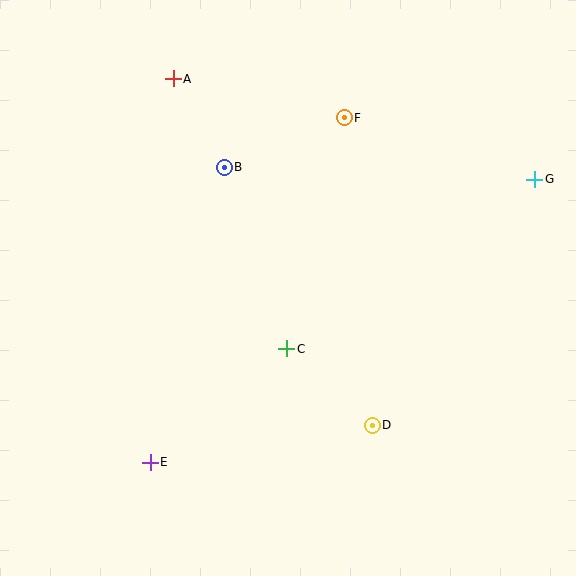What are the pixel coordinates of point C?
Point C is at (287, 349).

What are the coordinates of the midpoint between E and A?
The midpoint between E and A is at (162, 271).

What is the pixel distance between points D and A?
The distance between D and A is 400 pixels.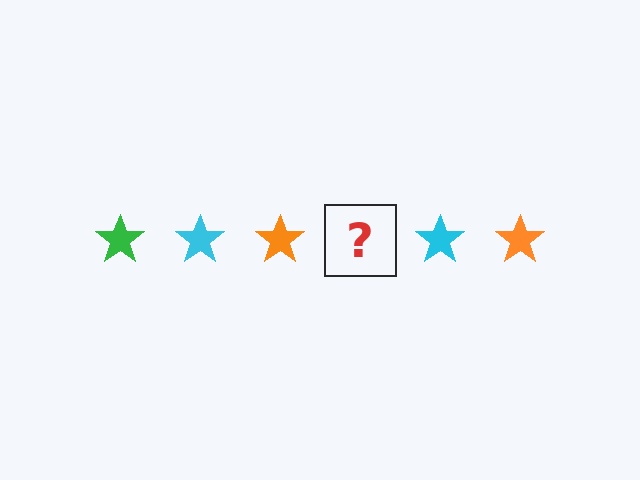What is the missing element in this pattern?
The missing element is a green star.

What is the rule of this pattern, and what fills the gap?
The rule is that the pattern cycles through green, cyan, orange stars. The gap should be filled with a green star.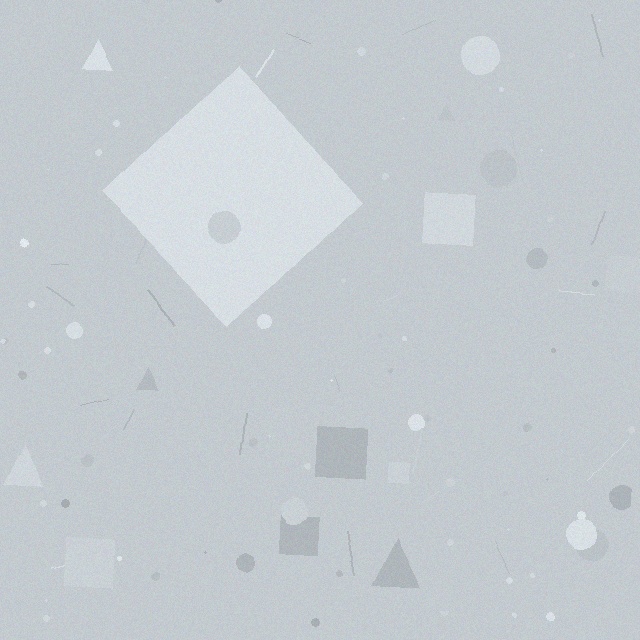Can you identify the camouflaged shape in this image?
The camouflaged shape is a diamond.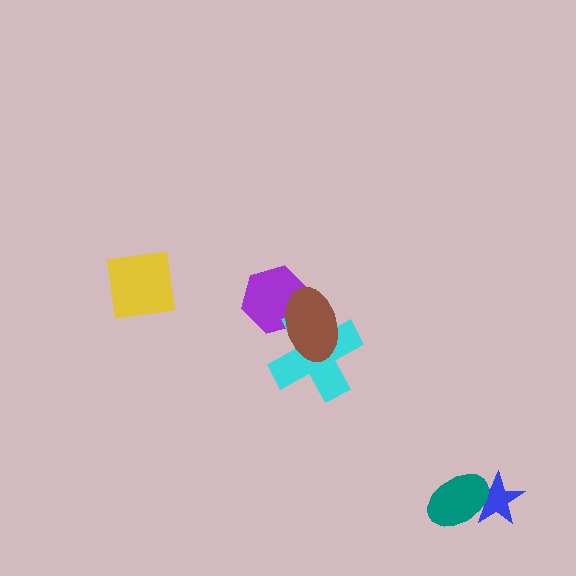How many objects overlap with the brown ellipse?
2 objects overlap with the brown ellipse.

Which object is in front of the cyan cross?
The brown ellipse is in front of the cyan cross.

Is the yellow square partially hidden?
No, no other shape covers it.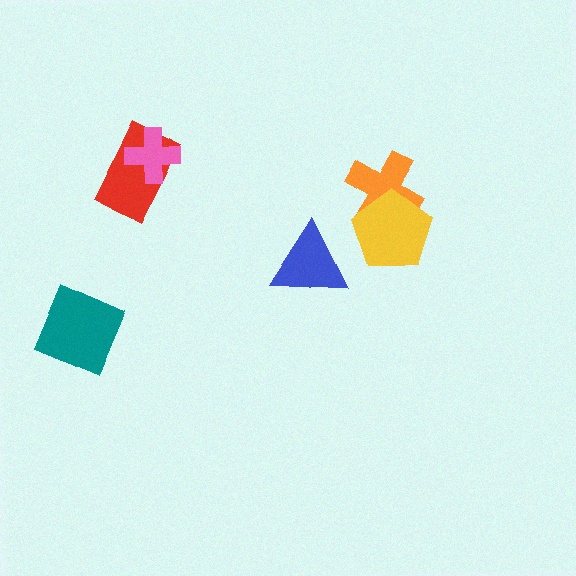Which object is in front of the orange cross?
The yellow pentagon is in front of the orange cross.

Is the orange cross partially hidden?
Yes, it is partially covered by another shape.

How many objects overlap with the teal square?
0 objects overlap with the teal square.